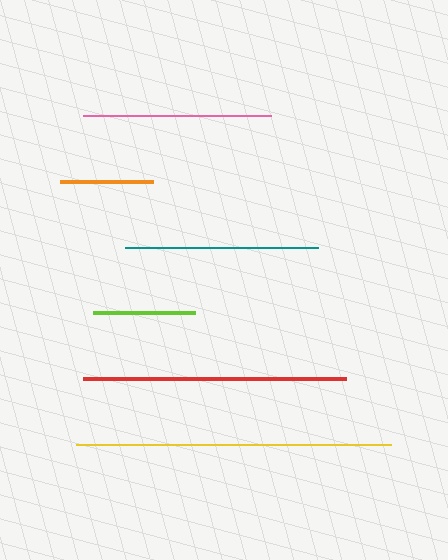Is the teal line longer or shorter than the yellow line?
The yellow line is longer than the teal line.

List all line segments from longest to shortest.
From longest to shortest: yellow, red, teal, pink, lime, orange.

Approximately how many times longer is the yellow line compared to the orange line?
The yellow line is approximately 3.4 times the length of the orange line.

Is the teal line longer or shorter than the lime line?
The teal line is longer than the lime line.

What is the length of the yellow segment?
The yellow segment is approximately 315 pixels long.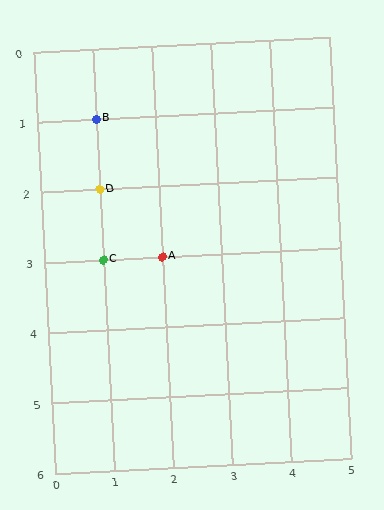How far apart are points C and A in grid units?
Points C and A are 1 column apart.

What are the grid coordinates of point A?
Point A is at grid coordinates (2, 3).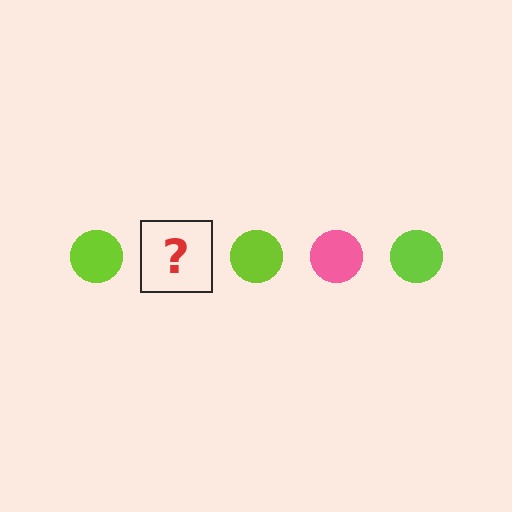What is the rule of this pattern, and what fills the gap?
The rule is that the pattern cycles through lime, pink circles. The gap should be filled with a pink circle.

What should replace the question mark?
The question mark should be replaced with a pink circle.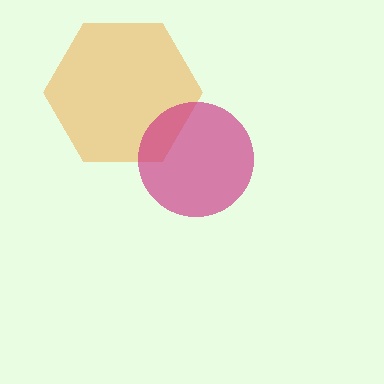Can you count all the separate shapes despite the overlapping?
Yes, there are 2 separate shapes.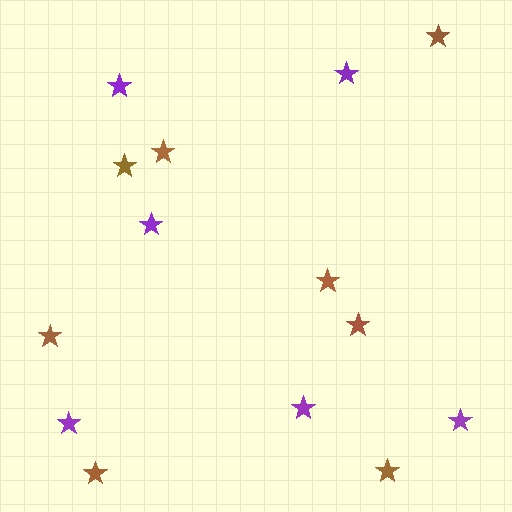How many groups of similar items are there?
There are 2 groups: one group of brown stars (8) and one group of purple stars (6).